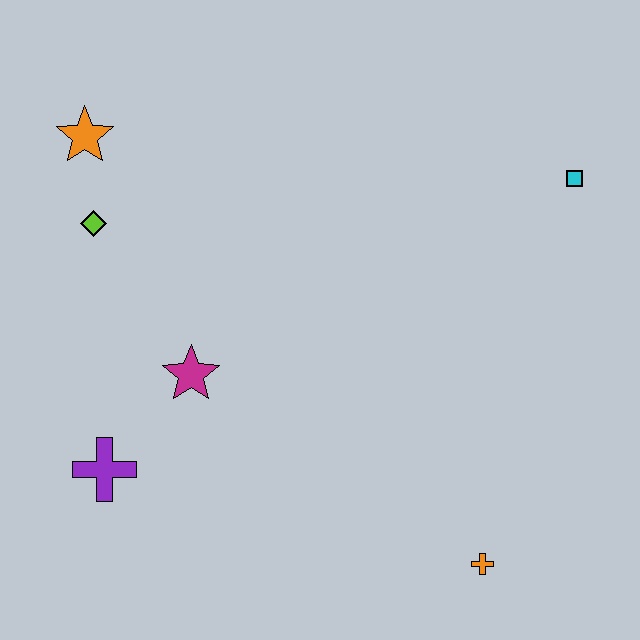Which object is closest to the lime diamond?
The orange star is closest to the lime diamond.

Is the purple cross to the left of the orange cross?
Yes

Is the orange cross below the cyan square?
Yes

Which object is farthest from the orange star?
The orange cross is farthest from the orange star.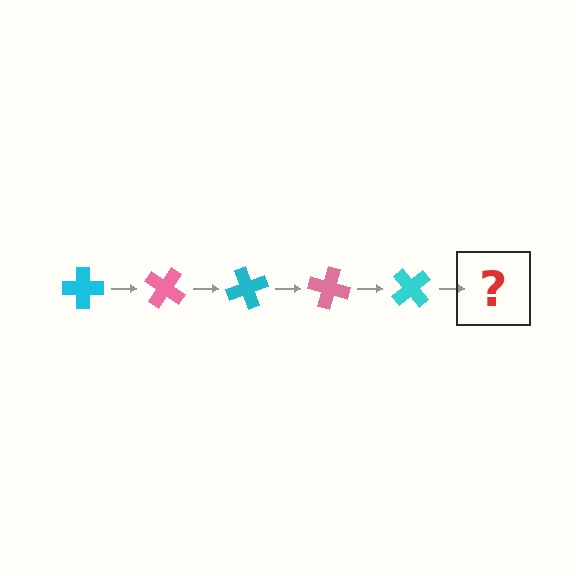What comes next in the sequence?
The next element should be a pink cross, rotated 175 degrees from the start.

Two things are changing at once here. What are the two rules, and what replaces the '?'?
The two rules are that it rotates 35 degrees each step and the color cycles through cyan and pink. The '?' should be a pink cross, rotated 175 degrees from the start.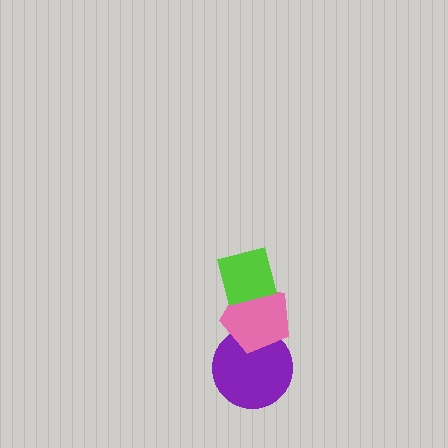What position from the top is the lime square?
The lime square is 1st from the top.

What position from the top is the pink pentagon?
The pink pentagon is 2nd from the top.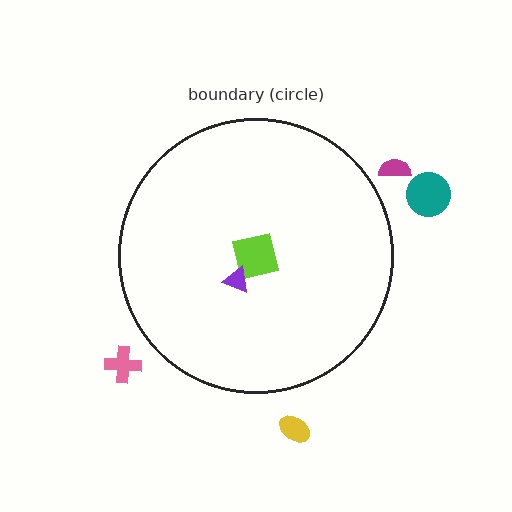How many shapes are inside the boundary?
2 inside, 4 outside.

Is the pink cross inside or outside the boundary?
Outside.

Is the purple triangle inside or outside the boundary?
Inside.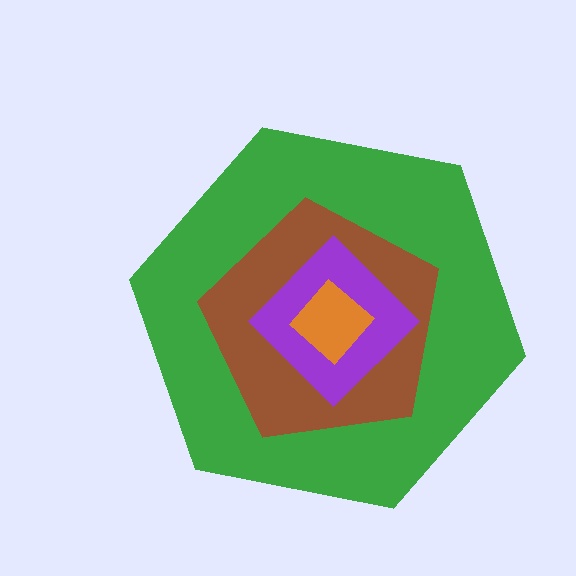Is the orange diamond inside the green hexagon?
Yes.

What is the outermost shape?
The green hexagon.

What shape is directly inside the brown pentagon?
The purple diamond.